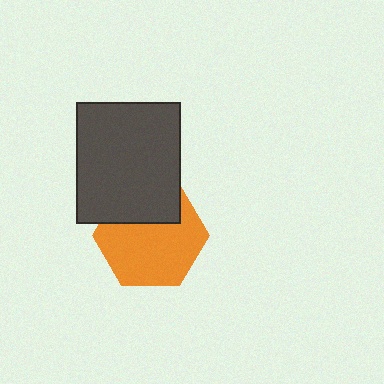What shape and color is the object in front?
The object in front is a dark gray rectangle.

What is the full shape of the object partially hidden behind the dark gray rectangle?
The partially hidden object is an orange hexagon.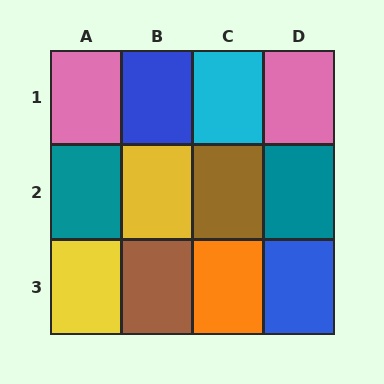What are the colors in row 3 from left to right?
Yellow, brown, orange, blue.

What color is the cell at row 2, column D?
Teal.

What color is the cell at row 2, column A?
Teal.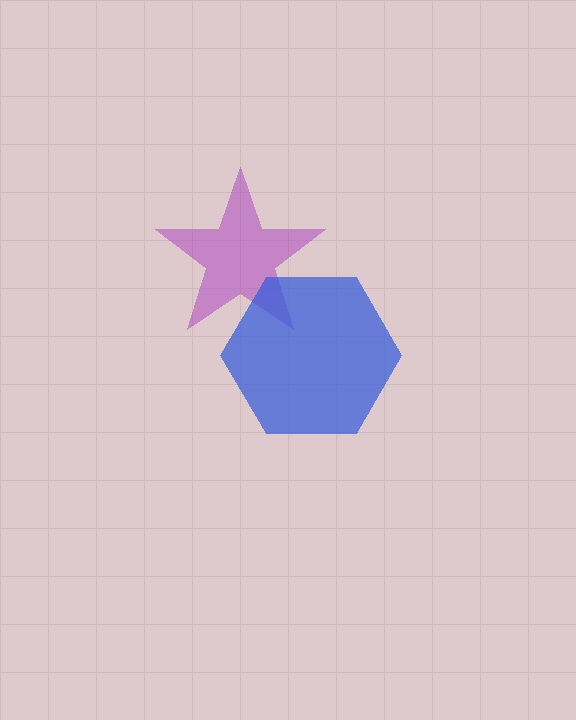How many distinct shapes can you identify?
There are 2 distinct shapes: a purple star, a blue hexagon.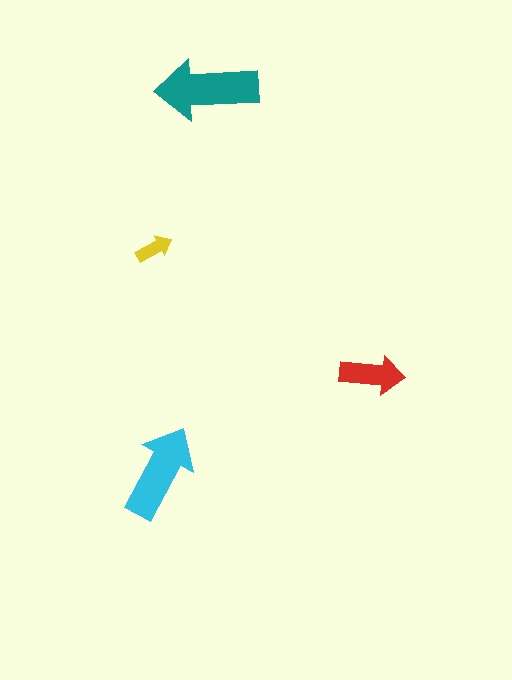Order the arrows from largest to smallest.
the teal one, the cyan one, the red one, the yellow one.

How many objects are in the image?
There are 4 objects in the image.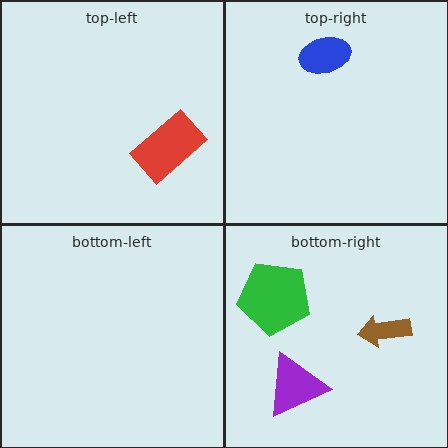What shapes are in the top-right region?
The blue ellipse.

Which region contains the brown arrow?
The bottom-right region.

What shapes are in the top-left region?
The red rectangle.